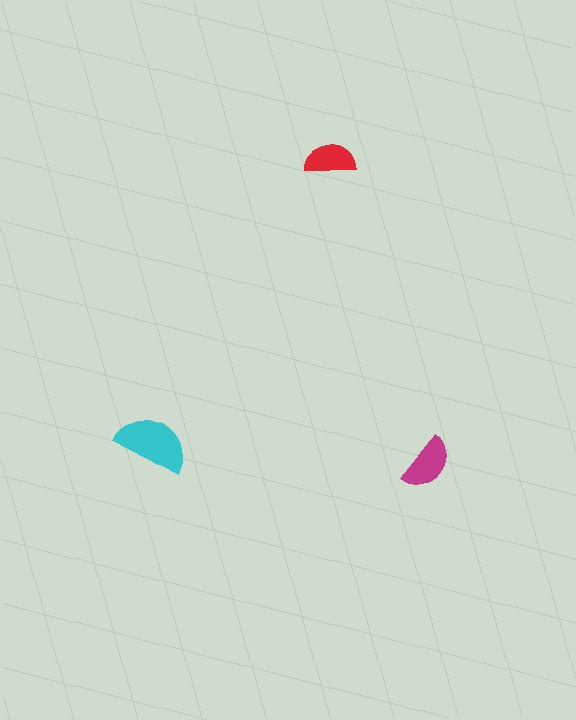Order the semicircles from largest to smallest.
the cyan one, the magenta one, the red one.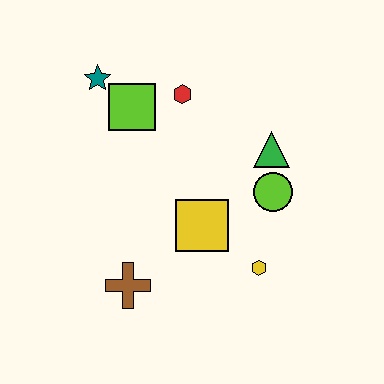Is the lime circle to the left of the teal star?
No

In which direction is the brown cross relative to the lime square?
The brown cross is below the lime square.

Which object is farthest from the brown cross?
The teal star is farthest from the brown cross.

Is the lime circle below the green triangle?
Yes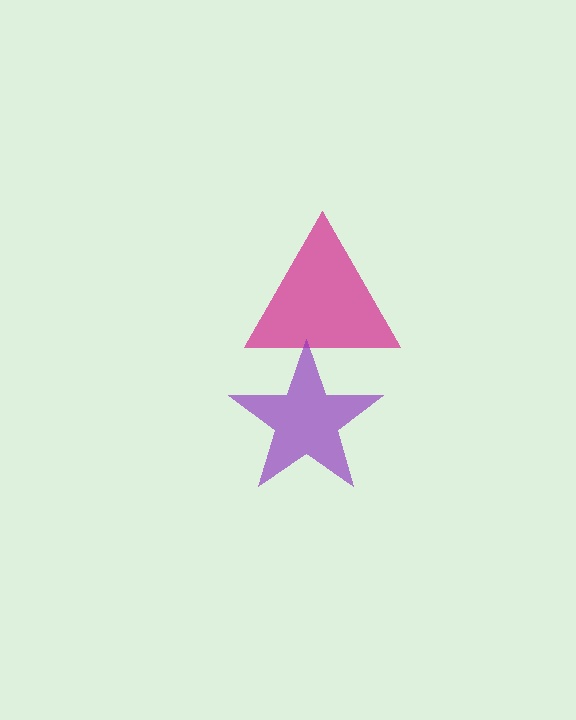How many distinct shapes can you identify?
There are 2 distinct shapes: a magenta triangle, a purple star.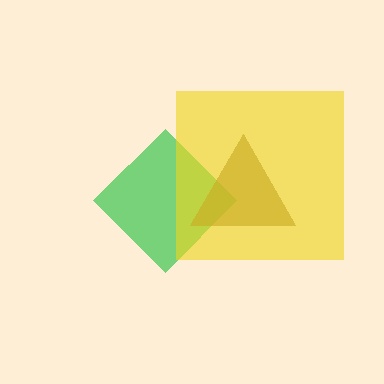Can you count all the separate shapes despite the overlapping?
Yes, there are 3 separate shapes.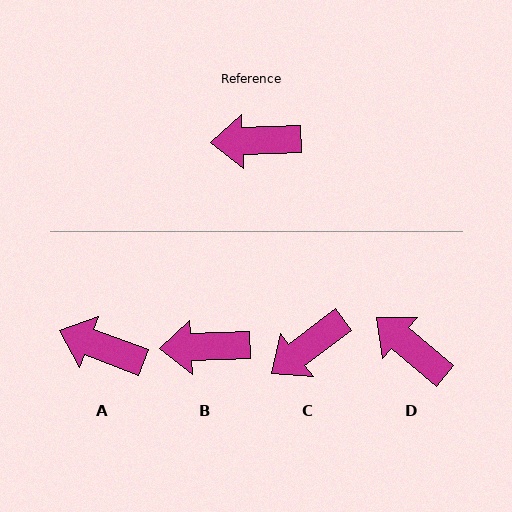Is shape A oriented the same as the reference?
No, it is off by about 23 degrees.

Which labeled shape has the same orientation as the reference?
B.